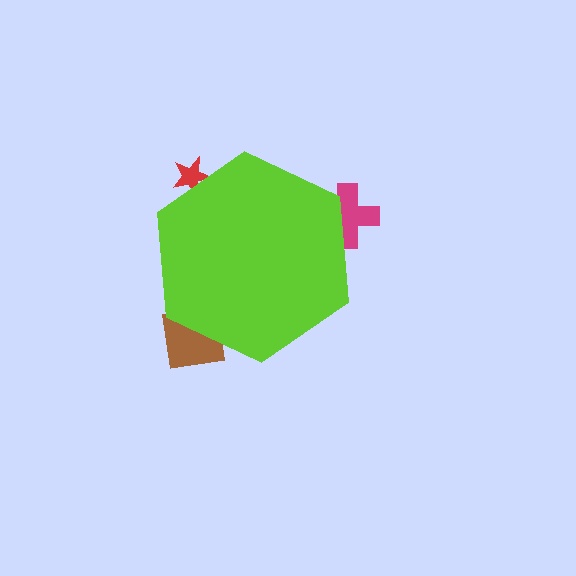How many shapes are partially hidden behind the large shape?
3 shapes are partially hidden.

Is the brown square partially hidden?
Yes, the brown square is partially hidden behind the lime hexagon.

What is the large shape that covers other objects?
A lime hexagon.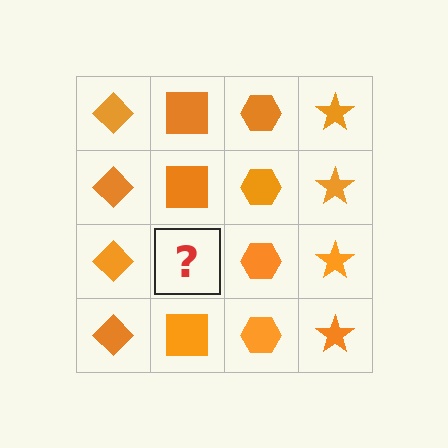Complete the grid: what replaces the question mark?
The question mark should be replaced with an orange square.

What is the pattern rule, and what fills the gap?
The rule is that each column has a consistent shape. The gap should be filled with an orange square.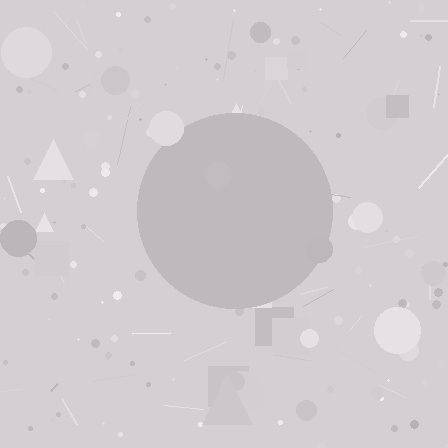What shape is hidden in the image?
A circle is hidden in the image.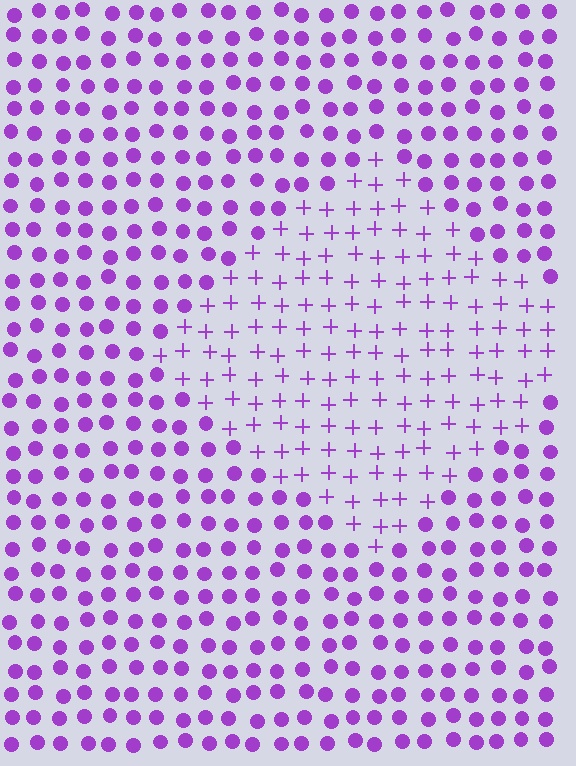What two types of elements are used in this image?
The image uses plus signs inside the diamond region and circles outside it.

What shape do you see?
I see a diamond.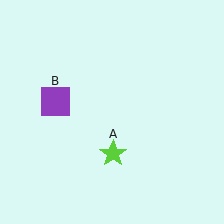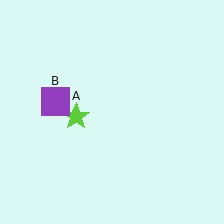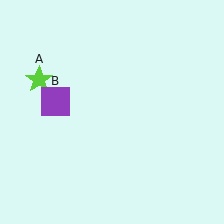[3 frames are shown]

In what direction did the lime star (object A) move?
The lime star (object A) moved up and to the left.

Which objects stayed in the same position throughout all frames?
Purple square (object B) remained stationary.